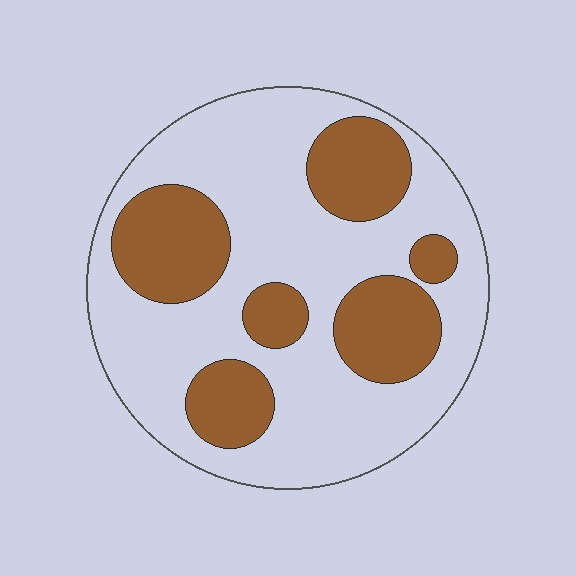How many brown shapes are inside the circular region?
6.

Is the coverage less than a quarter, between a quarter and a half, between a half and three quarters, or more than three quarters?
Between a quarter and a half.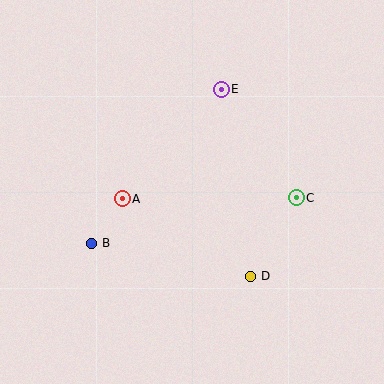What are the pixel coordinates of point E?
Point E is at (221, 89).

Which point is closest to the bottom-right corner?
Point D is closest to the bottom-right corner.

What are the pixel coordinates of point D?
Point D is at (251, 276).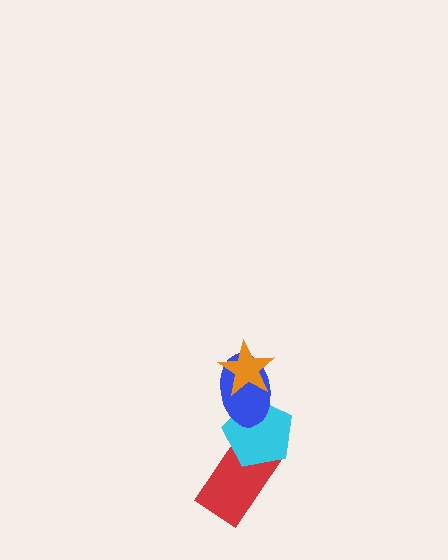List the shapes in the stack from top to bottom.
From top to bottom: the orange star, the blue ellipse, the cyan pentagon, the red rectangle.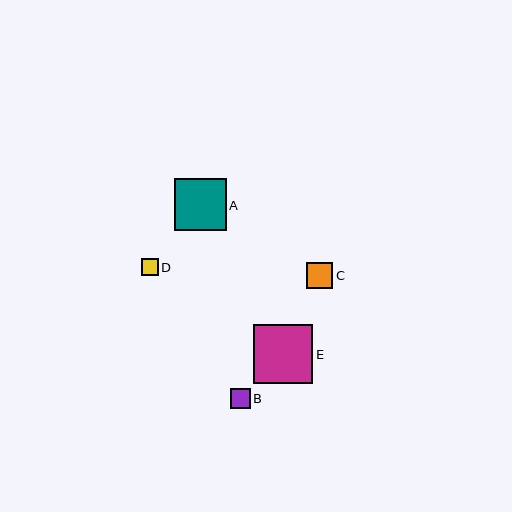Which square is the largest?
Square E is the largest with a size of approximately 59 pixels.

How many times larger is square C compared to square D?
Square C is approximately 1.6 times the size of square D.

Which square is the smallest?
Square D is the smallest with a size of approximately 17 pixels.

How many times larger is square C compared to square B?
Square C is approximately 1.3 times the size of square B.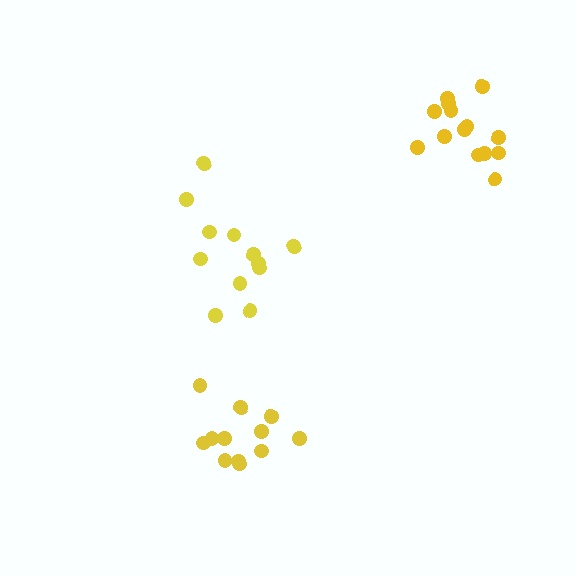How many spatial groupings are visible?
There are 3 spatial groupings.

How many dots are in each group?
Group 1: 14 dots, Group 2: 12 dots, Group 3: 12 dots (38 total).